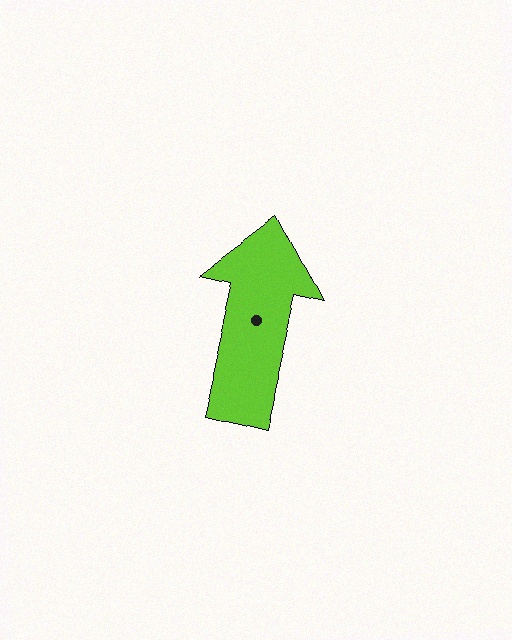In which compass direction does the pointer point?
North.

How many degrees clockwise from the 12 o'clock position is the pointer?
Approximately 13 degrees.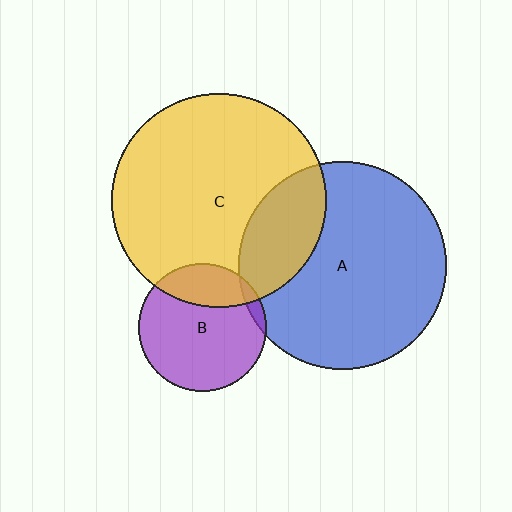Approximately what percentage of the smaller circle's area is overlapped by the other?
Approximately 25%.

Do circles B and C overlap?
Yes.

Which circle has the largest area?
Circle C (yellow).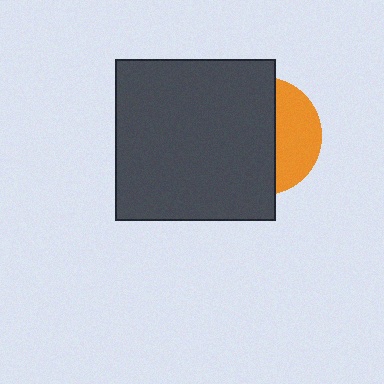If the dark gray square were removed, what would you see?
You would see the complete orange circle.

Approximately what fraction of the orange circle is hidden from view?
Roughly 63% of the orange circle is hidden behind the dark gray square.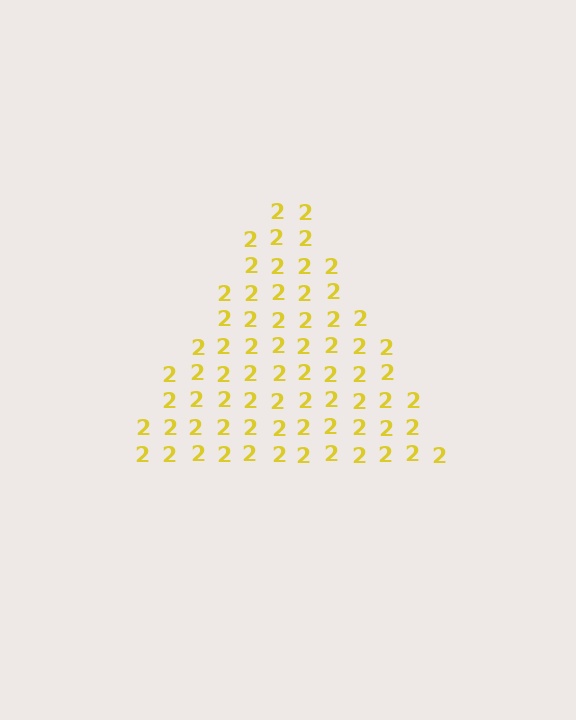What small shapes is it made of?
It is made of small digit 2's.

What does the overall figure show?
The overall figure shows a triangle.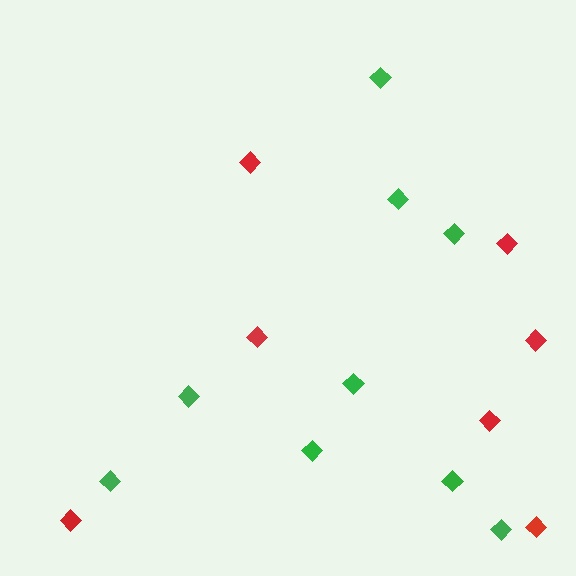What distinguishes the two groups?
There are 2 groups: one group of red diamonds (7) and one group of green diamonds (9).